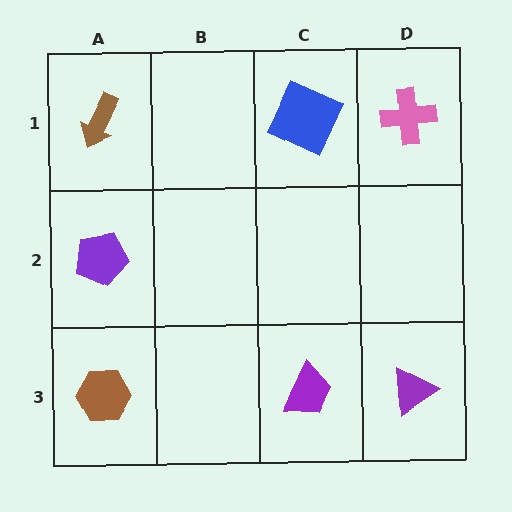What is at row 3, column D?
A purple triangle.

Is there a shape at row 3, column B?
No, that cell is empty.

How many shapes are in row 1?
3 shapes.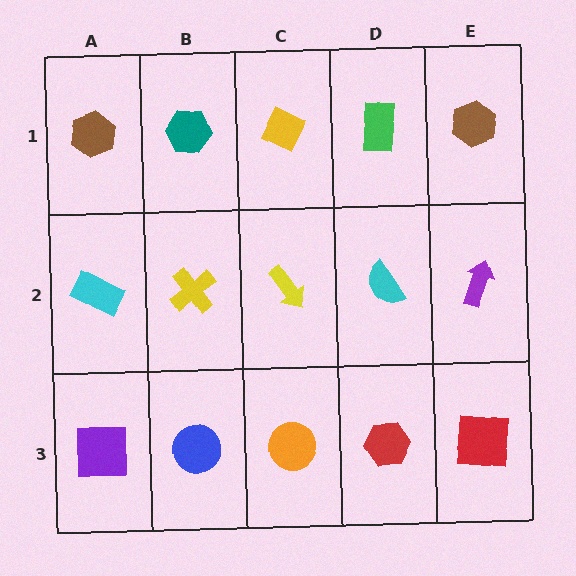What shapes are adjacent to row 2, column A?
A brown hexagon (row 1, column A), a purple square (row 3, column A), a yellow cross (row 2, column B).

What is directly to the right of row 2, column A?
A yellow cross.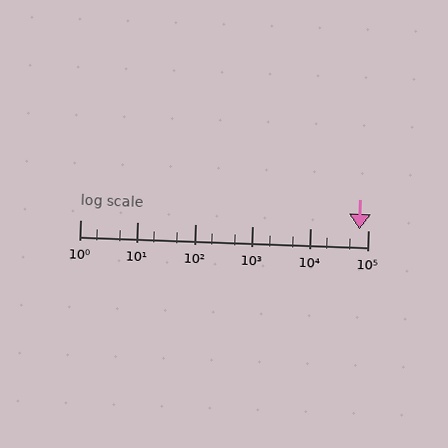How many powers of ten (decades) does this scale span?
The scale spans 5 decades, from 1 to 100000.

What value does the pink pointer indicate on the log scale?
The pointer indicates approximately 72000.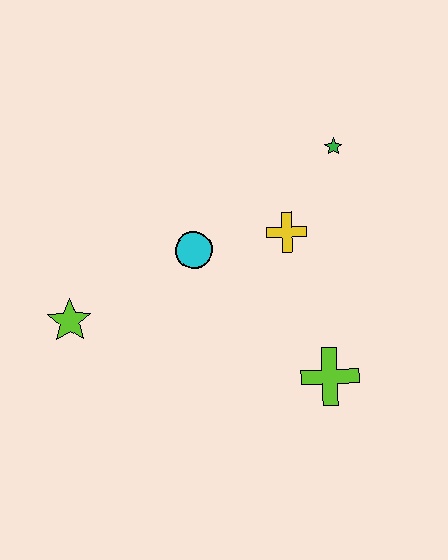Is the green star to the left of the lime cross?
No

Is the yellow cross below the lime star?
No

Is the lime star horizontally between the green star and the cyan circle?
No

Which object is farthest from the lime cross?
The lime star is farthest from the lime cross.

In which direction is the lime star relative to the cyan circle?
The lime star is to the left of the cyan circle.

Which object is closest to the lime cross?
The yellow cross is closest to the lime cross.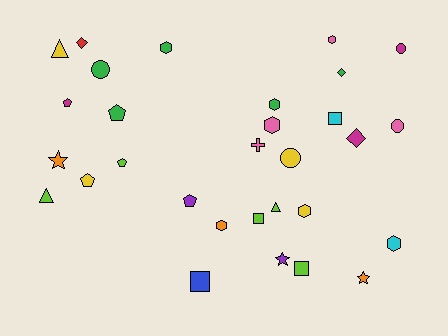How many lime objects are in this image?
There are 5 lime objects.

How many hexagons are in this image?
There are 7 hexagons.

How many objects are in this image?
There are 30 objects.